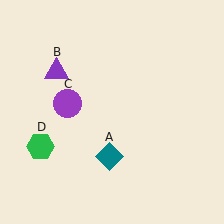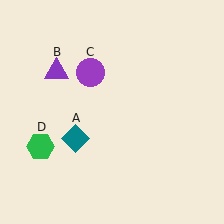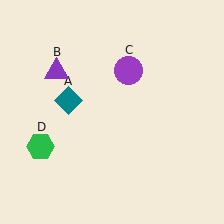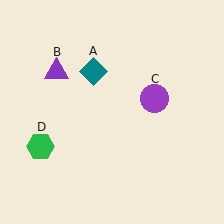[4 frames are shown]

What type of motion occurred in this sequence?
The teal diamond (object A), purple circle (object C) rotated clockwise around the center of the scene.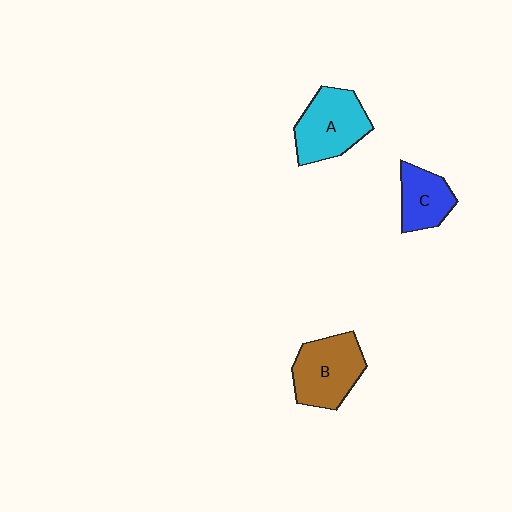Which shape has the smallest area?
Shape C (blue).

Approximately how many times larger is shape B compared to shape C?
Approximately 1.5 times.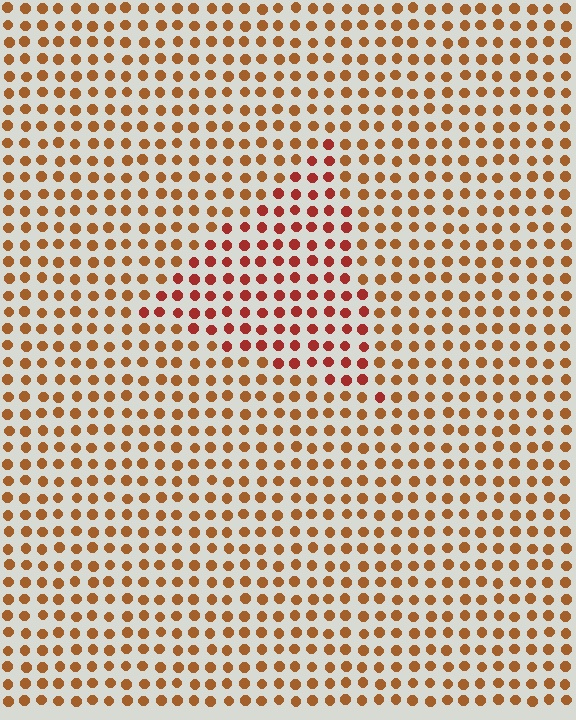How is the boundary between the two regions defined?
The boundary is defined purely by a slight shift in hue (about 25 degrees). Spacing, size, and orientation are identical on both sides.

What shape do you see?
I see a triangle.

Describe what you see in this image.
The image is filled with small brown elements in a uniform arrangement. A triangle-shaped region is visible where the elements are tinted to a slightly different hue, forming a subtle color boundary.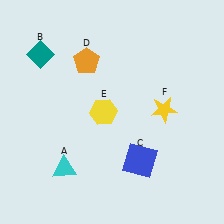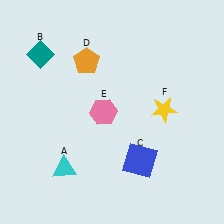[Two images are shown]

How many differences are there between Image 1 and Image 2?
There is 1 difference between the two images.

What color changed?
The hexagon (E) changed from yellow in Image 1 to pink in Image 2.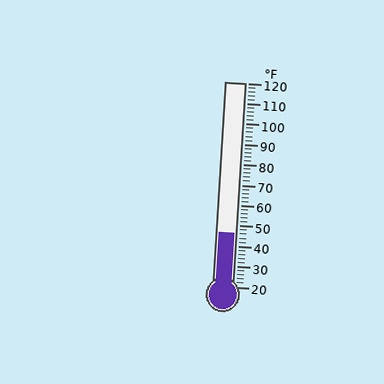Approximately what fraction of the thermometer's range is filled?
The thermometer is filled to approximately 25% of its range.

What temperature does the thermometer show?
The thermometer shows approximately 46°F.